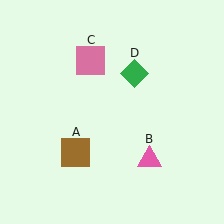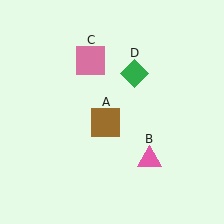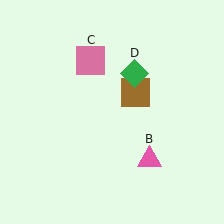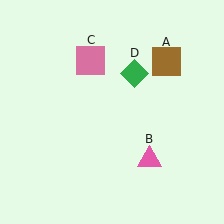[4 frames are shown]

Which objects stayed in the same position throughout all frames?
Pink triangle (object B) and pink square (object C) and green diamond (object D) remained stationary.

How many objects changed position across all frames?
1 object changed position: brown square (object A).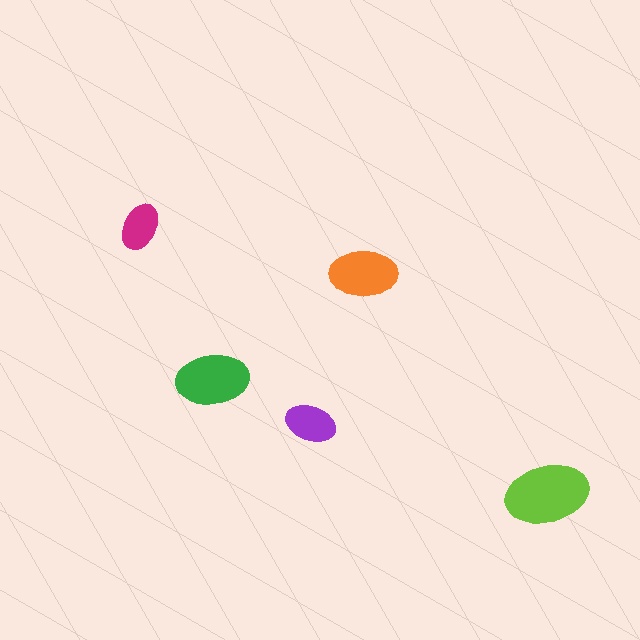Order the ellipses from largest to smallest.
the lime one, the green one, the orange one, the purple one, the magenta one.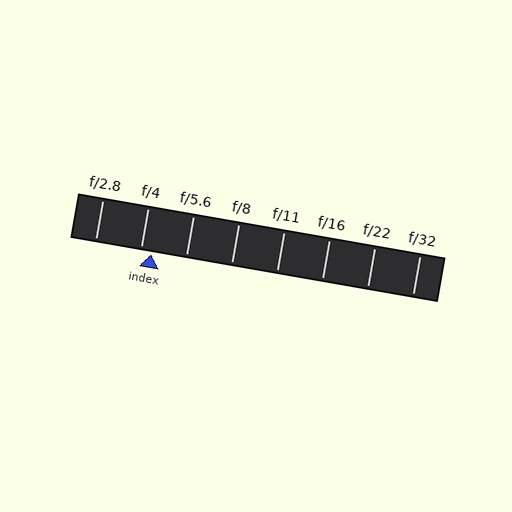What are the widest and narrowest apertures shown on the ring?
The widest aperture shown is f/2.8 and the narrowest is f/32.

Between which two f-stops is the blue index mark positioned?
The index mark is between f/4 and f/5.6.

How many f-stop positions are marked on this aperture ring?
There are 8 f-stop positions marked.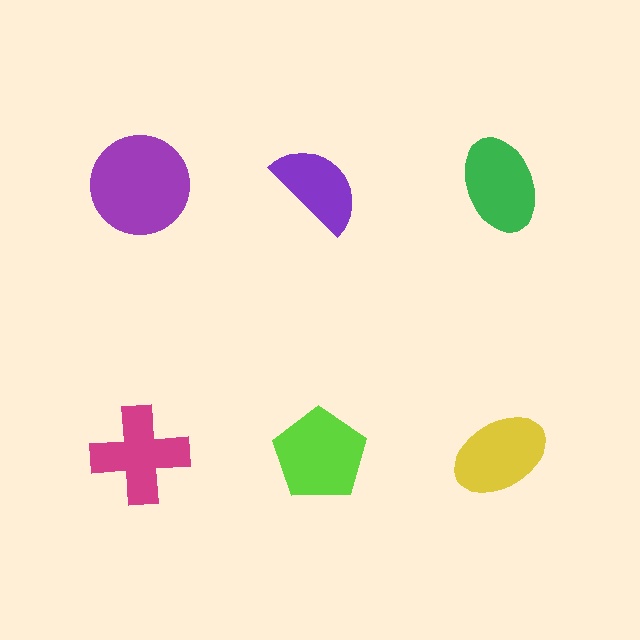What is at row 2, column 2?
A lime pentagon.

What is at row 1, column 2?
A purple semicircle.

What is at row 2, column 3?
A yellow ellipse.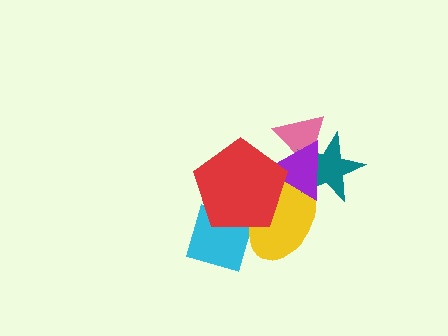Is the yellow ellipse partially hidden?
Yes, it is partially covered by another shape.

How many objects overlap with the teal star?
3 objects overlap with the teal star.